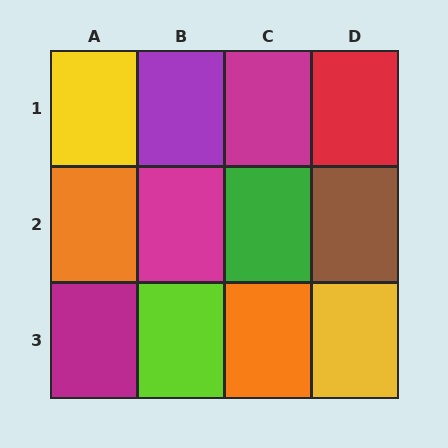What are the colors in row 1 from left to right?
Yellow, purple, magenta, red.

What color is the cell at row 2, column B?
Magenta.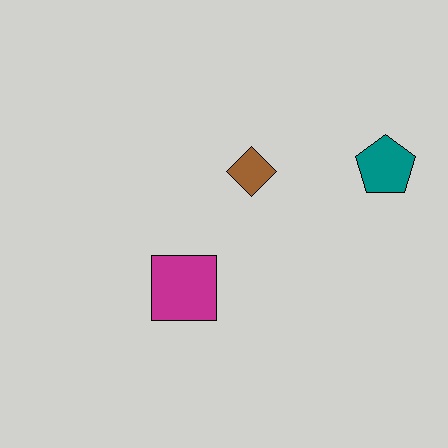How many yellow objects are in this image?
There are no yellow objects.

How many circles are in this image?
There are no circles.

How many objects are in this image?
There are 3 objects.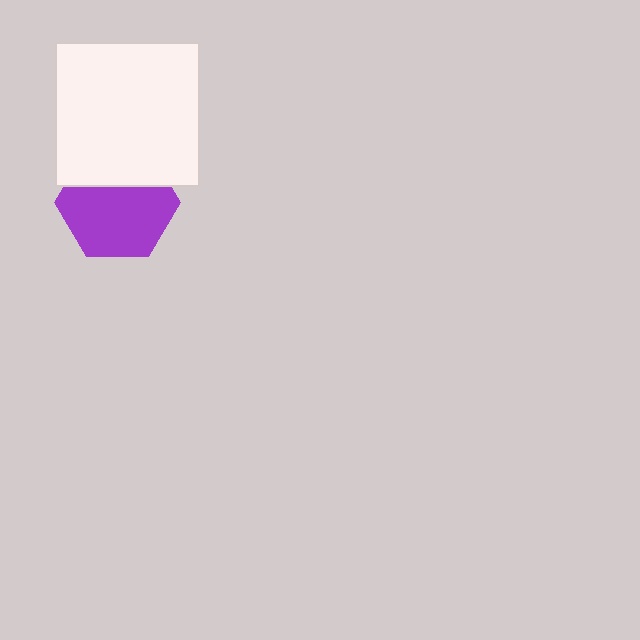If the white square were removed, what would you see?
You would see the complete purple hexagon.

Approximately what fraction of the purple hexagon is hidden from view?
Roughly 33% of the purple hexagon is hidden behind the white square.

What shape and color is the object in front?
The object in front is a white square.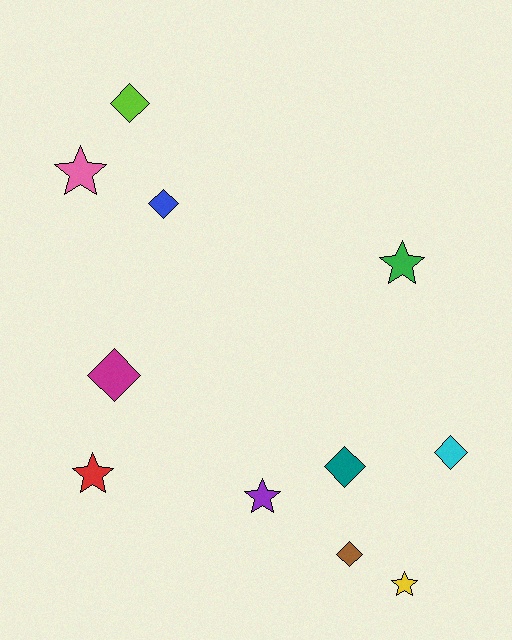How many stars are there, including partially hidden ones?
There are 5 stars.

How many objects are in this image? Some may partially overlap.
There are 11 objects.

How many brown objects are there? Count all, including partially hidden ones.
There is 1 brown object.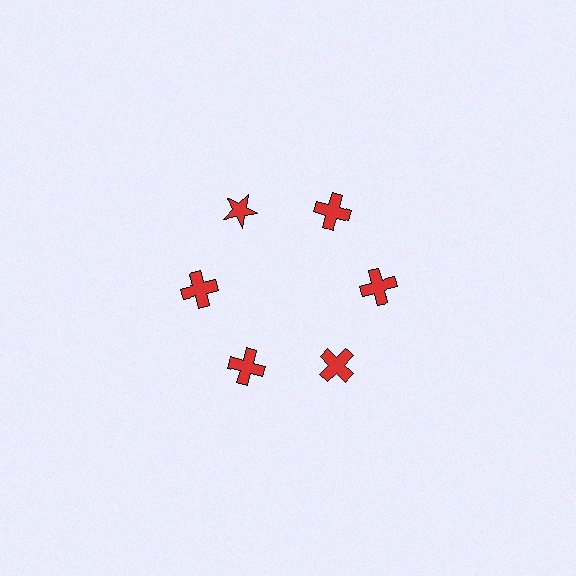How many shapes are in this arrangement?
There are 6 shapes arranged in a ring pattern.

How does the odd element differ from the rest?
It has a different shape: star instead of cross.